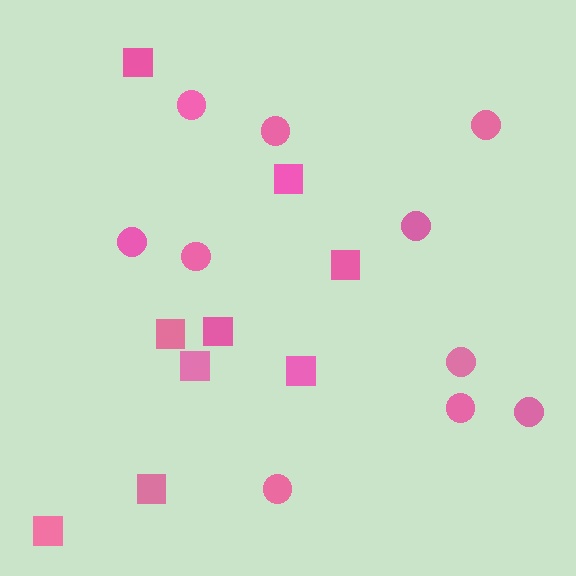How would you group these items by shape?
There are 2 groups: one group of squares (9) and one group of circles (10).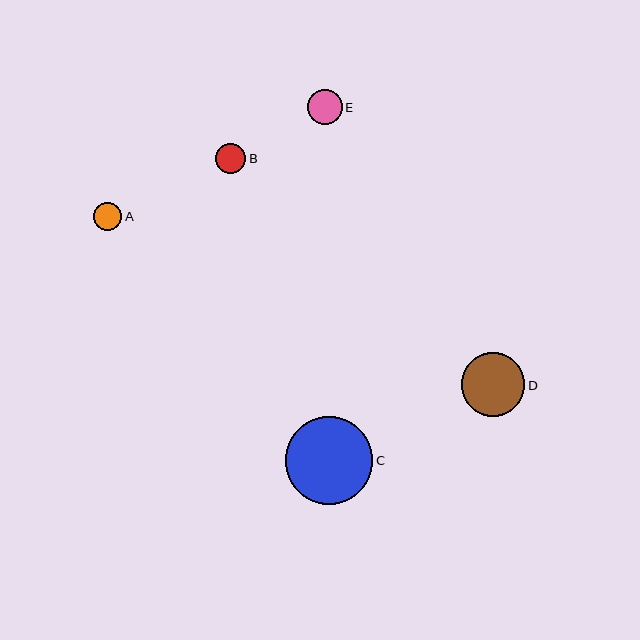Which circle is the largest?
Circle C is the largest with a size of approximately 88 pixels.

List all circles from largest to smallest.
From largest to smallest: C, D, E, B, A.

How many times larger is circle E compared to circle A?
Circle E is approximately 1.2 times the size of circle A.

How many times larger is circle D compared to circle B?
Circle D is approximately 2.1 times the size of circle B.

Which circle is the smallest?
Circle A is the smallest with a size of approximately 29 pixels.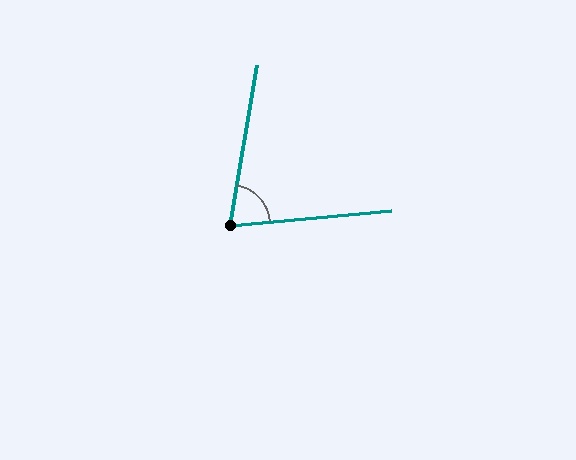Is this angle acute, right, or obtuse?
It is acute.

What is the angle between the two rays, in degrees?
Approximately 75 degrees.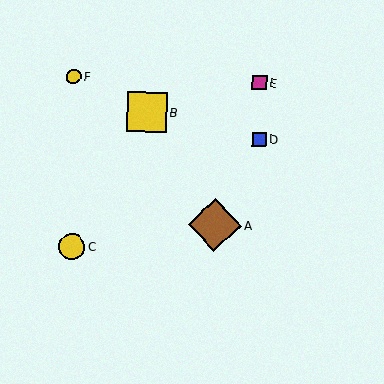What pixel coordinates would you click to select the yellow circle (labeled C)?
Click at (72, 246) to select the yellow circle C.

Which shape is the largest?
The brown diamond (labeled A) is the largest.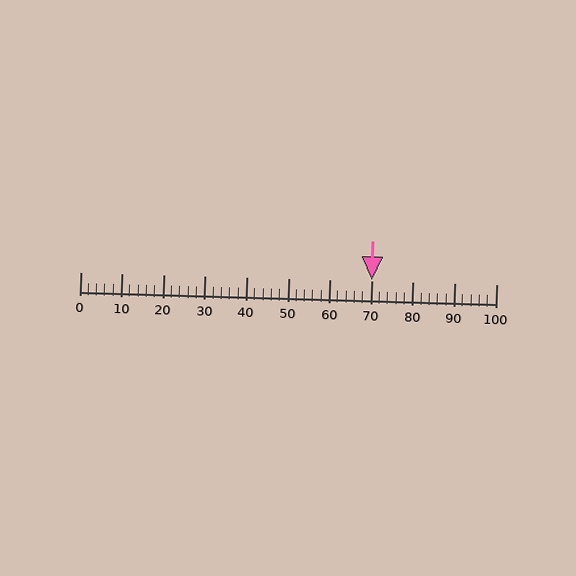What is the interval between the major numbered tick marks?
The major tick marks are spaced 10 units apart.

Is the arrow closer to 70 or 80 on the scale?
The arrow is closer to 70.